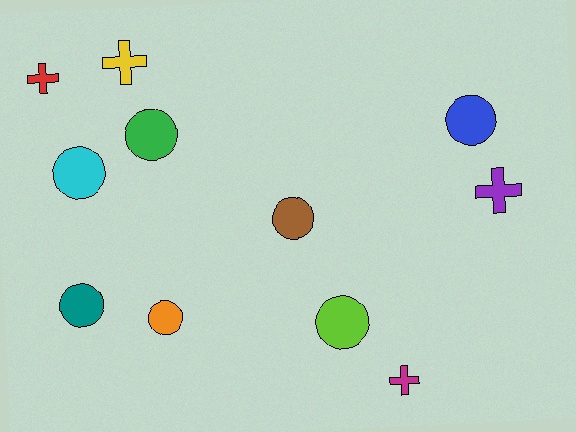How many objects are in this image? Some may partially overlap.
There are 11 objects.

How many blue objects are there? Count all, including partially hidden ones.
There is 1 blue object.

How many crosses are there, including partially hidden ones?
There are 4 crosses.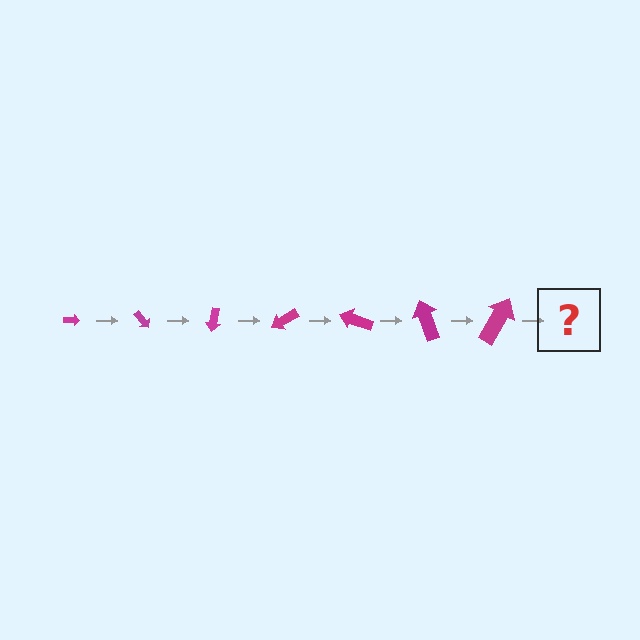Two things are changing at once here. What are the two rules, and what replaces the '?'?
The two rules are that the arrow grows larger each step and it rotates 50 degrees each step. The '?' should be an arrow, larger than the previous one and rotated 350 degrees from the start.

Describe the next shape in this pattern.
It should be an arrow, larger than the previous one and rotated 350 degrees from the start.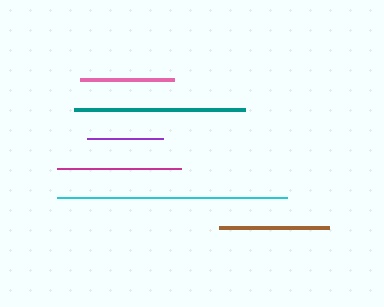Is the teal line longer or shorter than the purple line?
The teal line is longer than the purple line.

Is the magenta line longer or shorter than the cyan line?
The cyan line is longer than the magenta line.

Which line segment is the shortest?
The purple line is the shortest at approximately 77 pixels.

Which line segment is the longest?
The cyan line is the longest at approximately 230 pixels.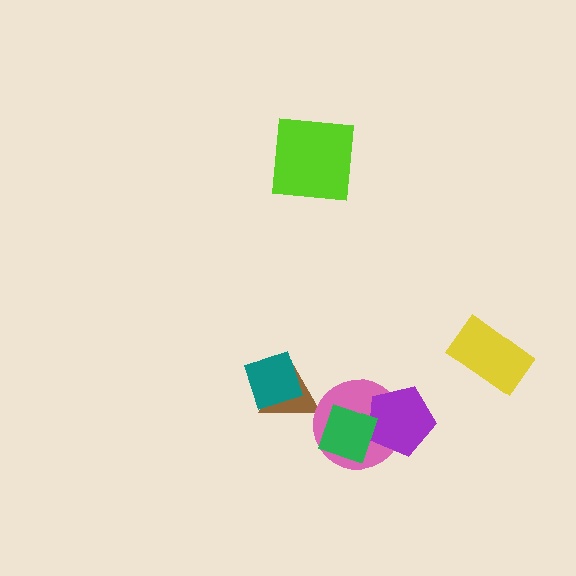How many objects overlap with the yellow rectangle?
0 objects overlap with the yellow rectangle.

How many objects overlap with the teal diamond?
1 object overlaps with the teal diamond.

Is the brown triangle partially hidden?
Yes, it is partially covered by another shape.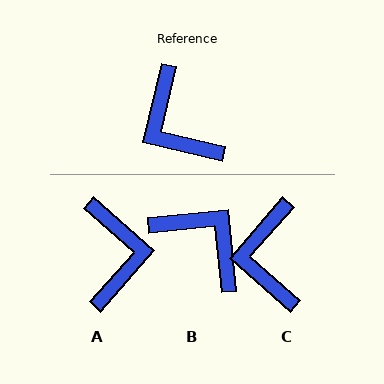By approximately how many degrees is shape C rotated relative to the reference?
Approximately 28 degrees clockwise.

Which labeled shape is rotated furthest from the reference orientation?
B, about 161 degrees away.